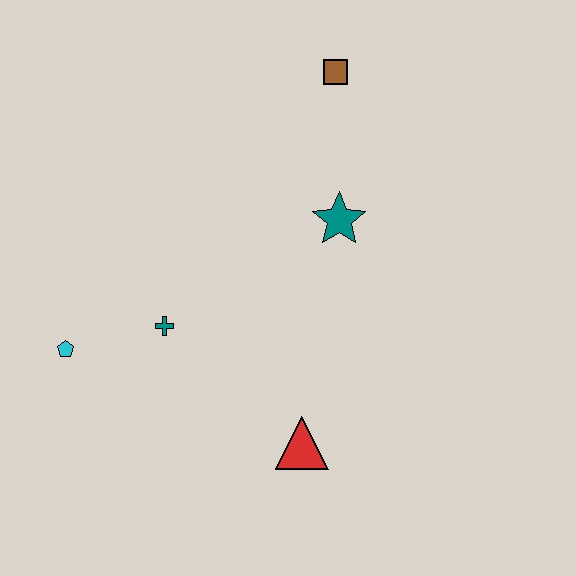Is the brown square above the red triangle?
Yes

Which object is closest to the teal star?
The brown square is closest to the teal star.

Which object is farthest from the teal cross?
The brown square is farthest from the teal cross.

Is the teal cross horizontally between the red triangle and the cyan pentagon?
Yes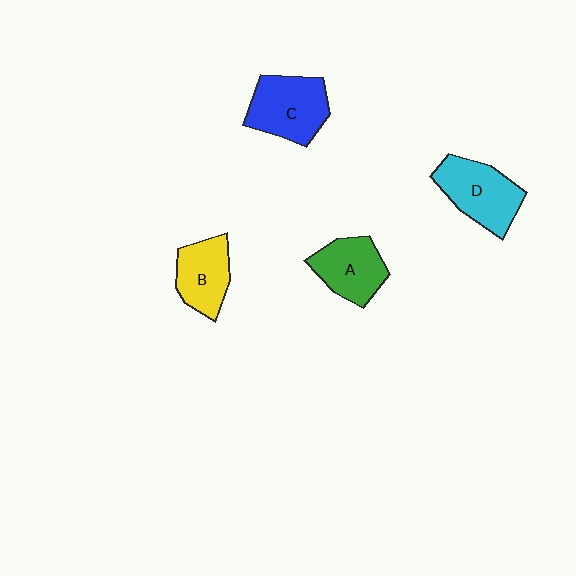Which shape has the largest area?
Shape C (blue).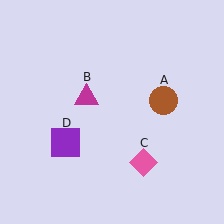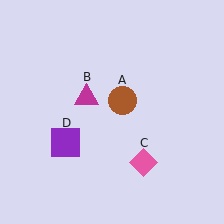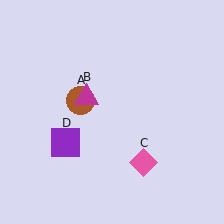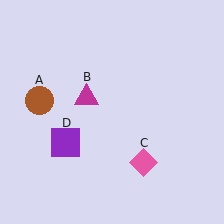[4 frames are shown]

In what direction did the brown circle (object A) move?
The brown circle (object A) moved left.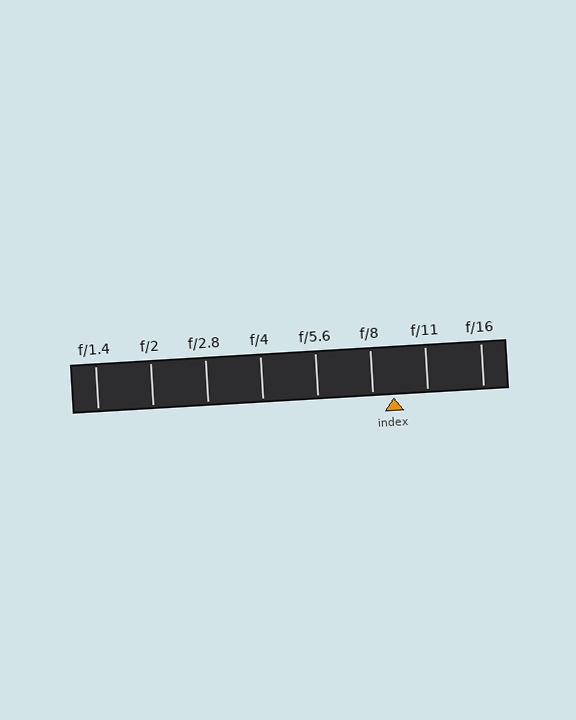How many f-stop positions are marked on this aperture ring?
There are 8 f-stop positions marked.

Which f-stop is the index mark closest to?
The index mark is closest to f/8.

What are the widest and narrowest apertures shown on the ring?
The widest aperture shown is f/1.4 and the narrowest is f/16.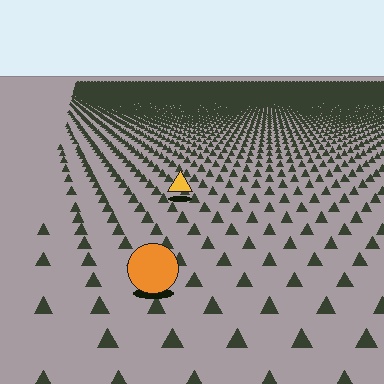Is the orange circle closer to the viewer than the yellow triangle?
Yes. The orange circle is closer — you can tell from the texture gradient: the ground texture is coarser near it.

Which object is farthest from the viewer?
The yellow triangle is farthest from the viewer. It appears smaller and the ground texture around it is denser.